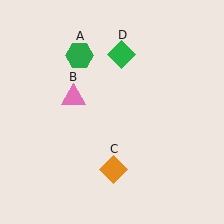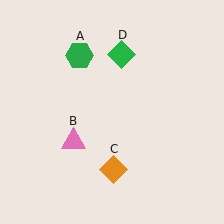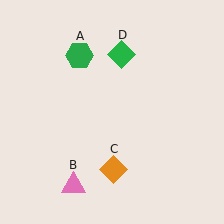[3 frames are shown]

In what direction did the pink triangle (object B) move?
The pink triangle (object B) moved down.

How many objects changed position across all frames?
1 object changed position: pink triangle (object B).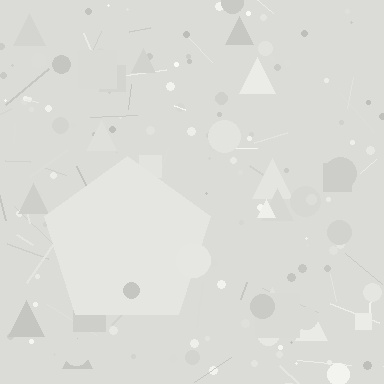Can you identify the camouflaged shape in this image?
The camouflaged shape is a pentagon.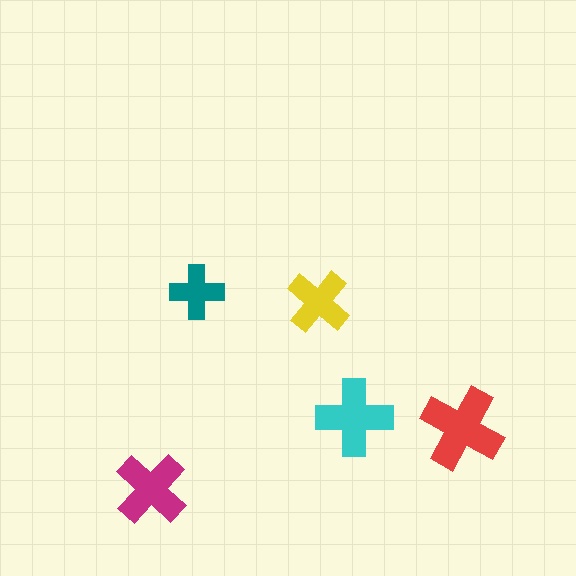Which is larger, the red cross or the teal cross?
The red one.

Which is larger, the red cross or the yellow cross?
The red one.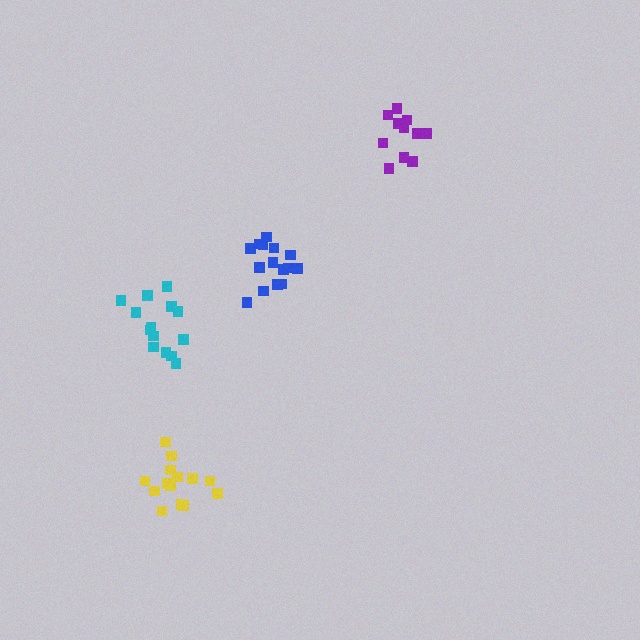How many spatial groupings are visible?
There are 4 spatial groupings.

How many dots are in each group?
Group 1: 15 dots, Group 2: 14 dots, Group 3: 15 dots, Group 4: 11 dots (55 total).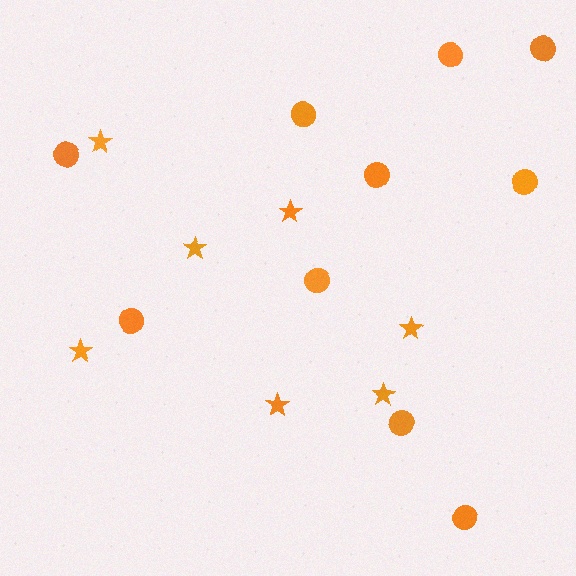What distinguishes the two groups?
There are 2 groups: one group of circles (10) and one group of stars (7).